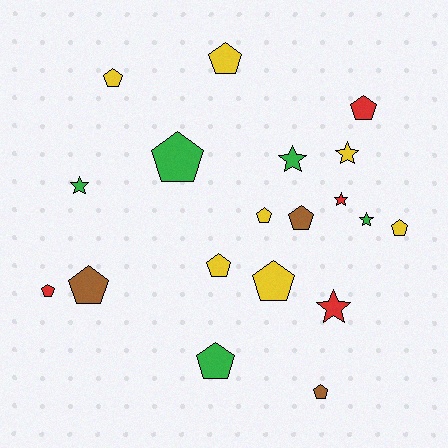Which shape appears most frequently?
Pentagon, with 13 objects.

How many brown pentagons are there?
There are 3 brown pentagons.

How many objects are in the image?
There are 19 objects.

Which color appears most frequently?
Yellow, with 7 objects.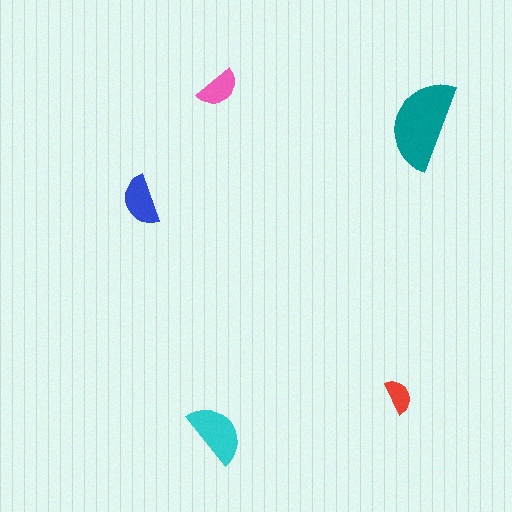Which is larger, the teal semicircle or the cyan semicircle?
The teal one.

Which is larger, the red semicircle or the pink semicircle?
The pink one.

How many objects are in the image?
There are 5 objects in the image.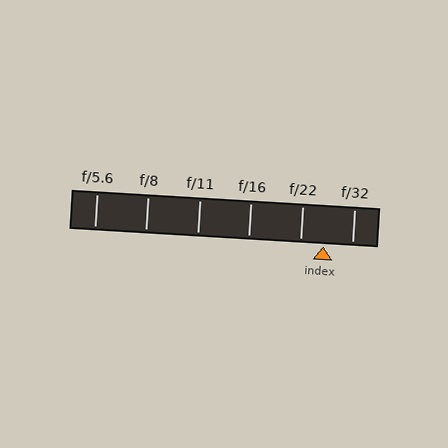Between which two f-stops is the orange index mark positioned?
The index mark is between f/22 and f/32.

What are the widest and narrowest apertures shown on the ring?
The widest aperture shown is f/5.6 and the narrowest is f/32.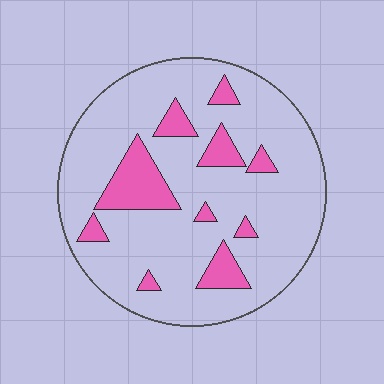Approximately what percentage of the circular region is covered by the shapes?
Approximately 15%.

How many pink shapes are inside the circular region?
10.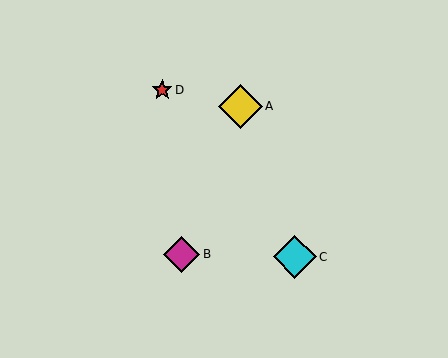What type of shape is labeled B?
Shape B is a magenta diamond.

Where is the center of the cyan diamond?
The center of the cyan diamond is at (295, 257).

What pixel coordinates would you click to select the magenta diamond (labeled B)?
Click at (181, 254) to select the magenta diamond B.